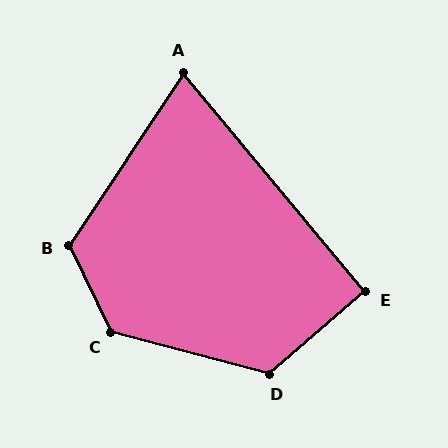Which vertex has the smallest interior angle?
A, at approximately 73 degrees.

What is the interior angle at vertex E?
Approximately 91 degrees (approximately right).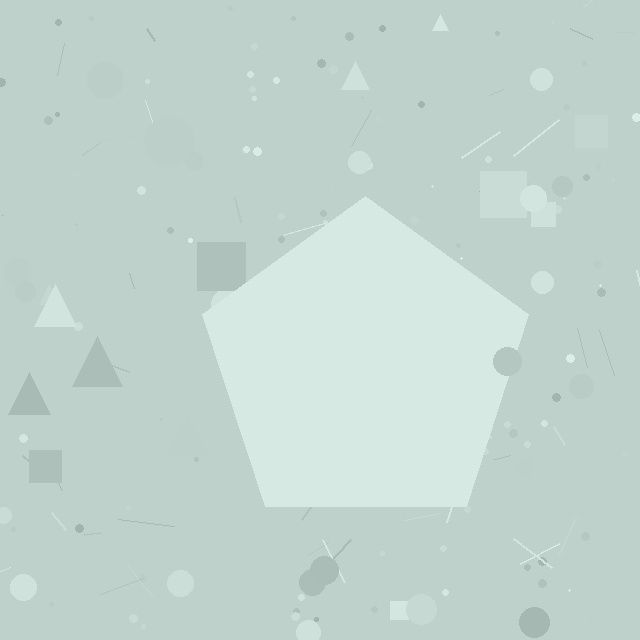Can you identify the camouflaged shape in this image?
The camouflaged shape is a pentagon.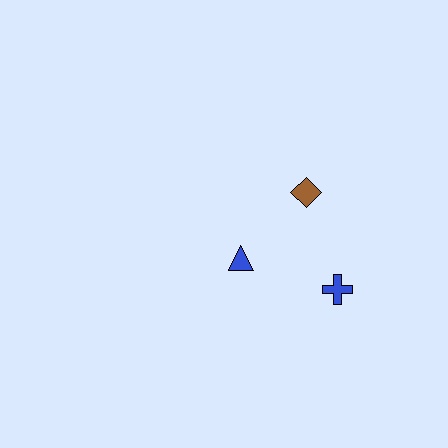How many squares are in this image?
There are no squares.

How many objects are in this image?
There are 3 objects.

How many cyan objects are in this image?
There are no cyan objects.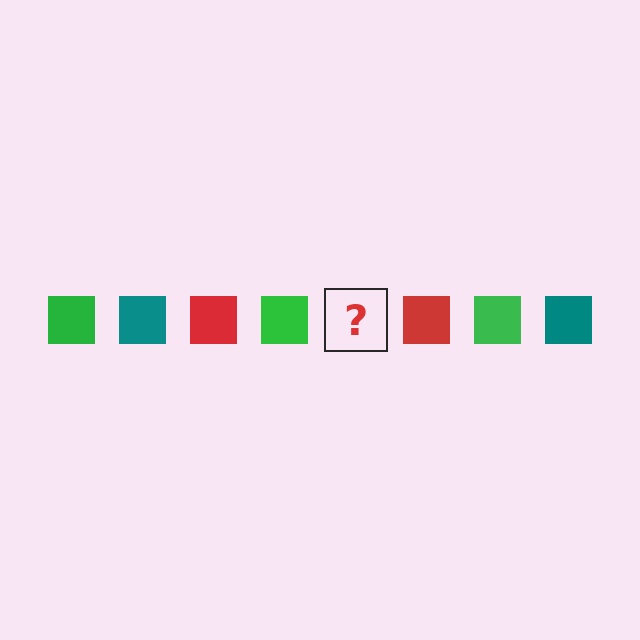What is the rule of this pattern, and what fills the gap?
The rule is that the pattern cycles through green, teal, red squares. The gap should be filled with a teal square.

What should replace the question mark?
The question mark should be replaced with a teal square.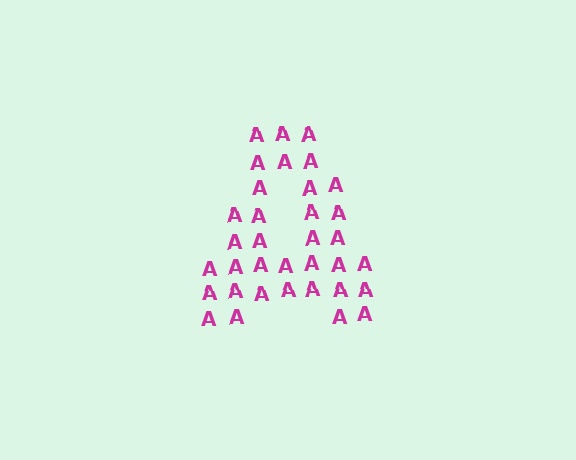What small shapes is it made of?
It is made of small letter A's.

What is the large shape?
The large shape is the letter A.